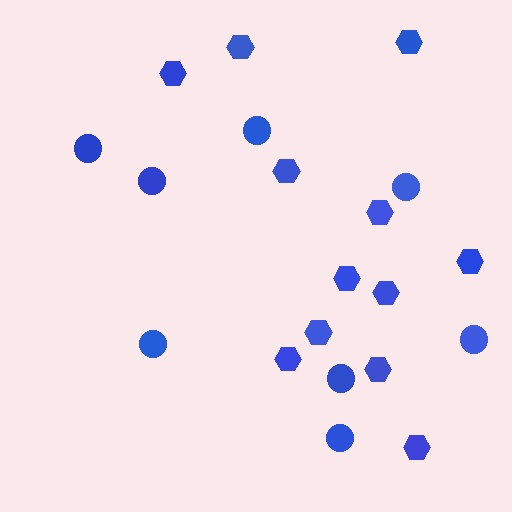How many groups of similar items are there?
There are 2 groups: one group of circles (8) and one group of hexagons (12).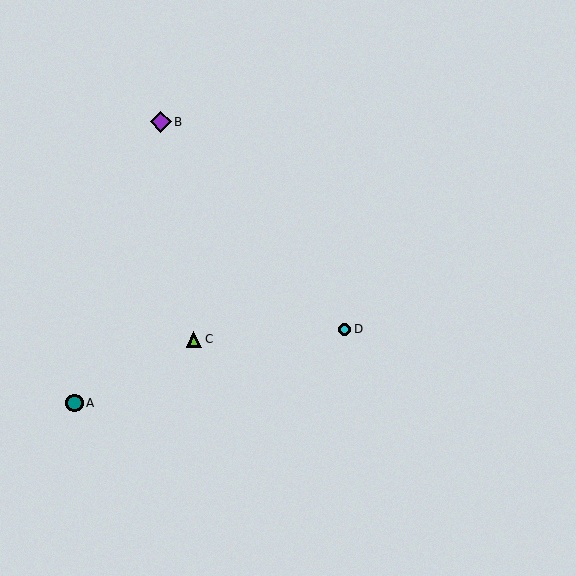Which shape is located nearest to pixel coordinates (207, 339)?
The lime triangle (labeled C) at (194, 339) is nearest to that location.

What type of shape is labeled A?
Shape A is a teal circle.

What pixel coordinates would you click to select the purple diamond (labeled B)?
Click at (161, 122) to select the purple diamond B.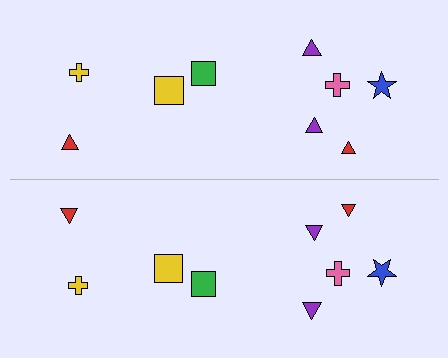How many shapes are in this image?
There are 18 shapes in this image.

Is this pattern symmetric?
Yes, this pattern has bilateral (reflection) symmetry.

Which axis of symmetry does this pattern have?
The pattern has a horizontal axis of symmetry running through the center of the image.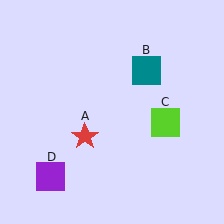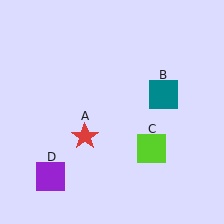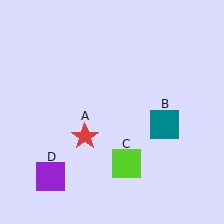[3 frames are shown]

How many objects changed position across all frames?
2 objects changed position: teal square (object B), lime square (object C).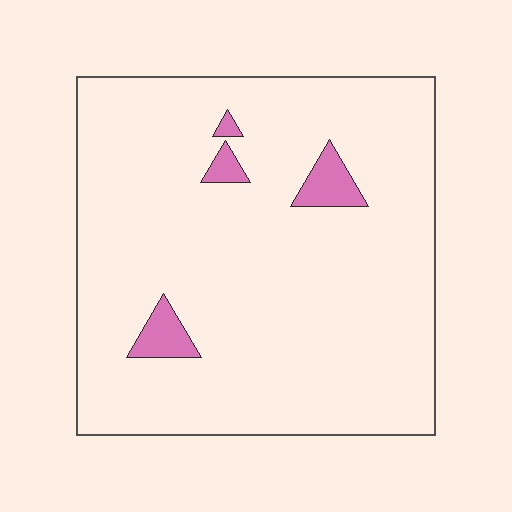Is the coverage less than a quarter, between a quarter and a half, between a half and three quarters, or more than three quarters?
Less than a quarter.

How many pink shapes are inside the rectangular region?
4.